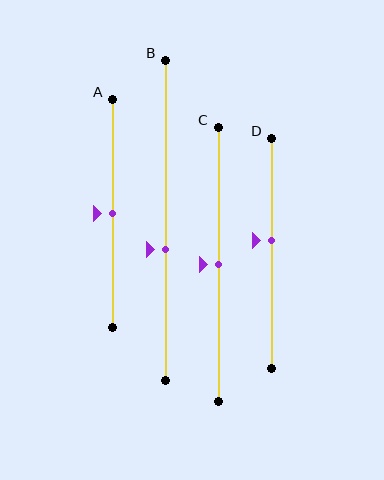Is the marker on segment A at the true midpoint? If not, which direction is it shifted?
Yes, the marker on segment A is at the true midpoint.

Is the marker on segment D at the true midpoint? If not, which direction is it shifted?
No, the marker on segment D is shifted upward by about 6% of the segment length.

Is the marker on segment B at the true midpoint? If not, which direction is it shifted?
No, the marker on segment B is shifted downward by about 9% of the segment length.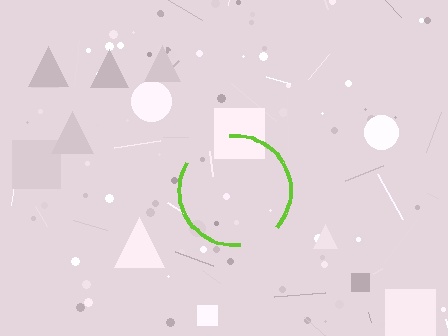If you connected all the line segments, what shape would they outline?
They would outline a circle.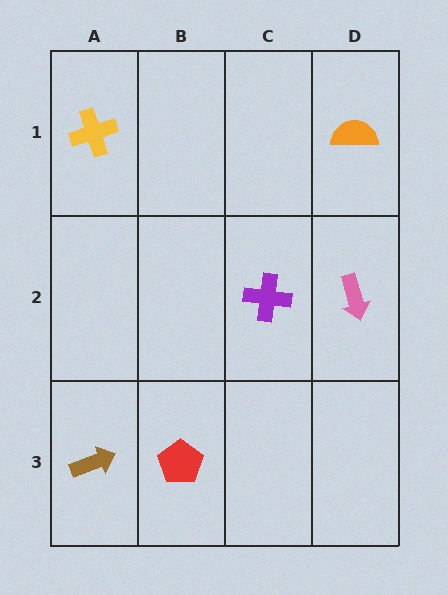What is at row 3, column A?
A brown arrow.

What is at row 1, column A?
A yellow cross.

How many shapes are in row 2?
2 shapes.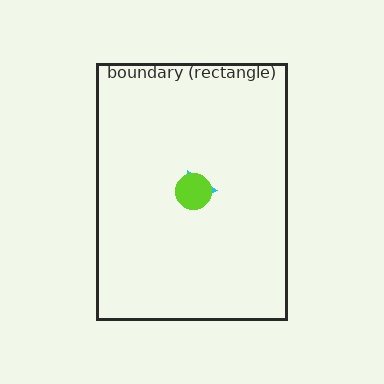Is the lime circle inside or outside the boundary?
Inside.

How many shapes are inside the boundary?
2 inside, 0 outside.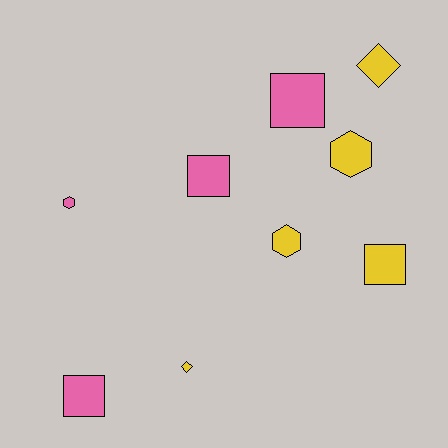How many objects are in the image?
There are 9 objects.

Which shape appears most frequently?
Square, with 4 objects.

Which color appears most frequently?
Yellow, with 5 objects.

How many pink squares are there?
There are 3 pink squares.